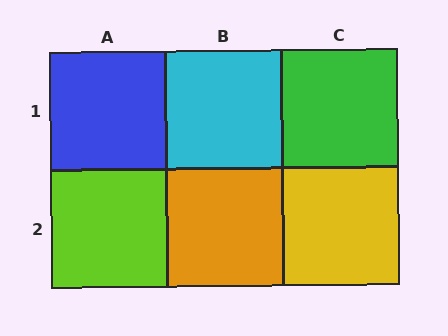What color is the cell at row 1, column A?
Blue.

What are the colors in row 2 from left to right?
Lime, orange, yellow.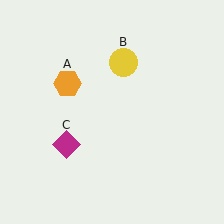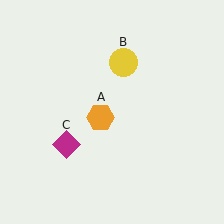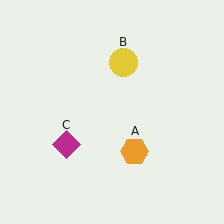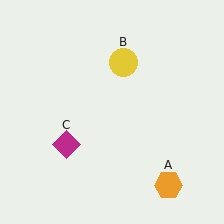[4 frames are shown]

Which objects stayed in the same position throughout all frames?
Yellow circle (object B) and magenta diamond (object C) remained stationary.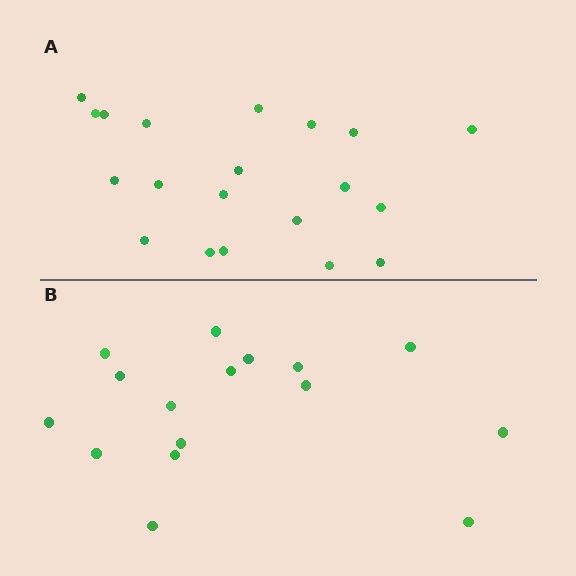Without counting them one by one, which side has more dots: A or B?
Region A (the top region) has more dots.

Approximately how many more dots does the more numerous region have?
Region A has about 4 more dots than region B.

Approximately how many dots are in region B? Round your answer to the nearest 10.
About 20 dots. (The exact count is 16, which rounds to 20.)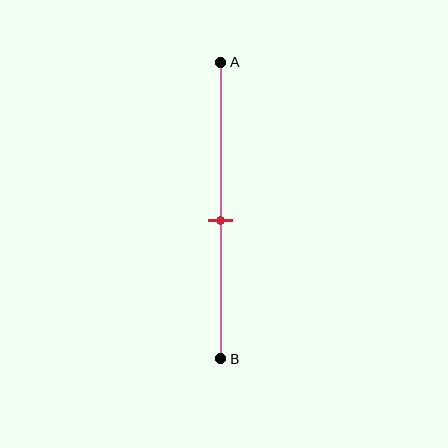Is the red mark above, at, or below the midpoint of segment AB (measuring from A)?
The red mark is below the midpoint of segment AB.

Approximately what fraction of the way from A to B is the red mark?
The red mark is approximately 55% of the way from A to B.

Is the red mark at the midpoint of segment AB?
No, the mark is at about 55% from A, not at the 50% midpoint.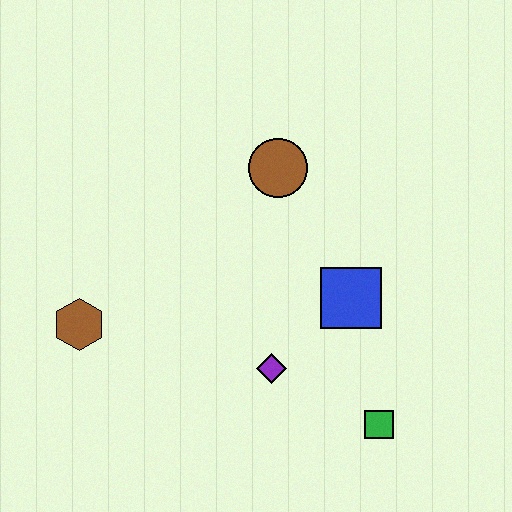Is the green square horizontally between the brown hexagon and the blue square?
No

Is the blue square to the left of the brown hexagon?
No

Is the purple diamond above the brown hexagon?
No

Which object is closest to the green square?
The purple diamond is closest to the green square.